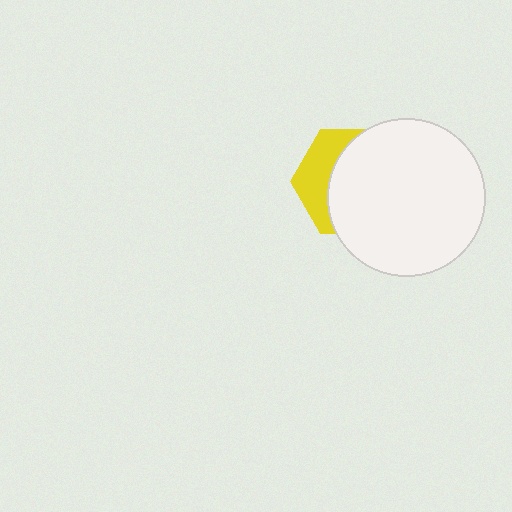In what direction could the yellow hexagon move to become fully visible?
The yellow hexagon could move left. That would shift it out from behind the white circle entirely.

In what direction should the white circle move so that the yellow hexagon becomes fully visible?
The white circle should move right. That is the shortest direction to clear the overlap and leave the yellow hexagon fully visible.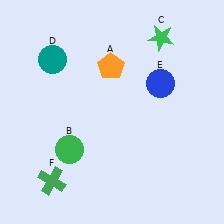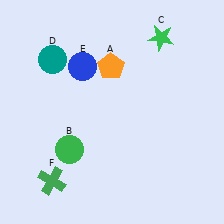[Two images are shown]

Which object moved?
The blue circle (E) moved left.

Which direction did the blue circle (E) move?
The blue circle (E) moved left.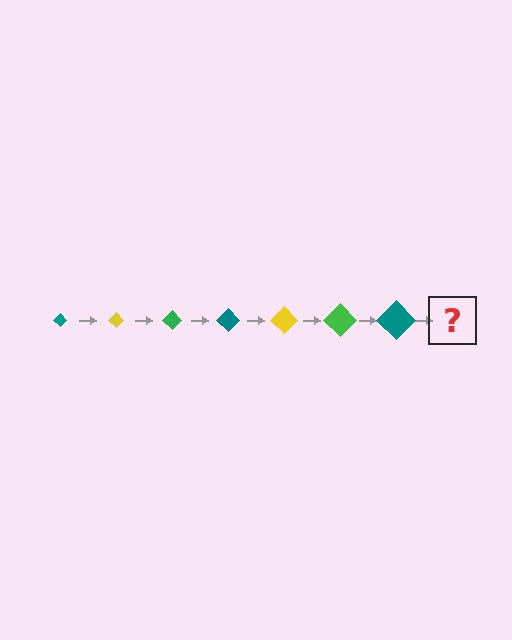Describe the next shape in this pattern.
It should be a yellow diamond, larger than the previous one.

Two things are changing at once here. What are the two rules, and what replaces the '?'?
The two rules are that the diamond grows larger each step and the color cycles through teal, yellow, and green. The '?' should be a yellow diamond, larger than the previous one.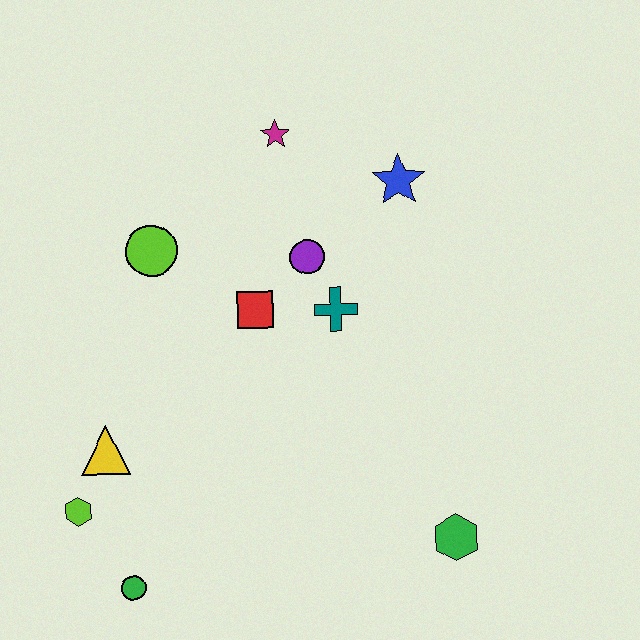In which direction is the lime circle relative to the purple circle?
The lime circle is to the left of the purple circle.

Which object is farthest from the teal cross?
The green circle is farthest from the teal cross.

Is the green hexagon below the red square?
Yes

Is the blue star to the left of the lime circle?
No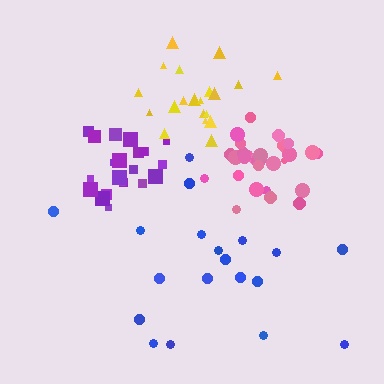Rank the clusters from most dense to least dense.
pink, purple, yellow, blue.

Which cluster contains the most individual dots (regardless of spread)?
Pink (29).